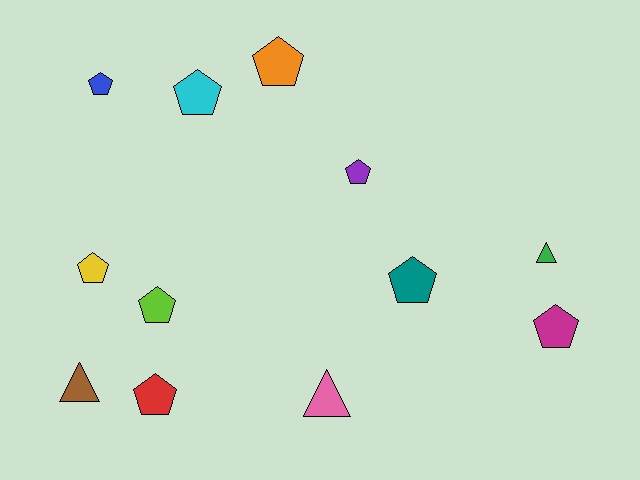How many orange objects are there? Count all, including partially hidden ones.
There is 1 orange object.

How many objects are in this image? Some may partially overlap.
There are 12 objects.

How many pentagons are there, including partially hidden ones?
There are 9 pentagons.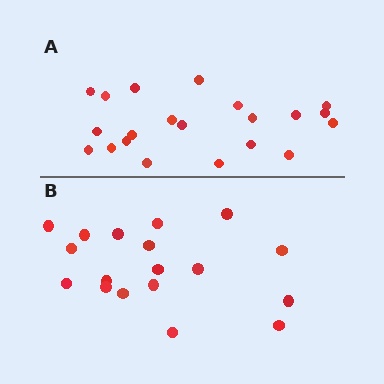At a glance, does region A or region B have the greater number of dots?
Region A (the top region) has more dots.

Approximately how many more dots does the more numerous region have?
Region A has just a few more — roughly 2 or 3 more dots than region B.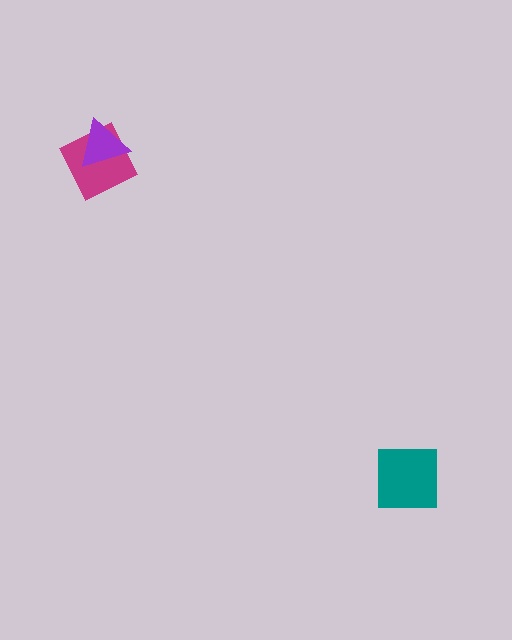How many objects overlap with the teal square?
0 objects overlap with the teal square.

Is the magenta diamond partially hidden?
Yes, it is partially covered by another shape.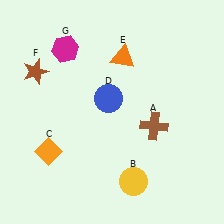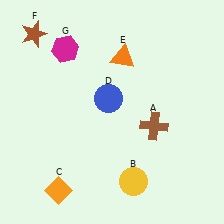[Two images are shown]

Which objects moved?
The objects that moved are: the orange diamond (C), the brown star (F).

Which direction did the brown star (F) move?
The brown star (F) moved up.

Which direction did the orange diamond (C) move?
The orange diamond (C) moved down.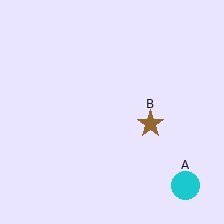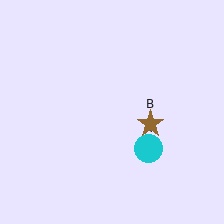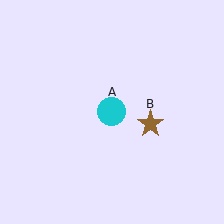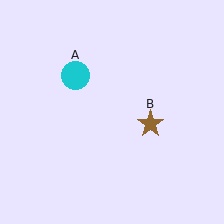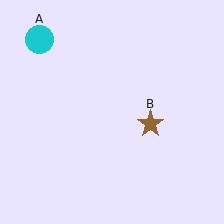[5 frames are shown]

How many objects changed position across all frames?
1 object changed position: cyan circle (object A).